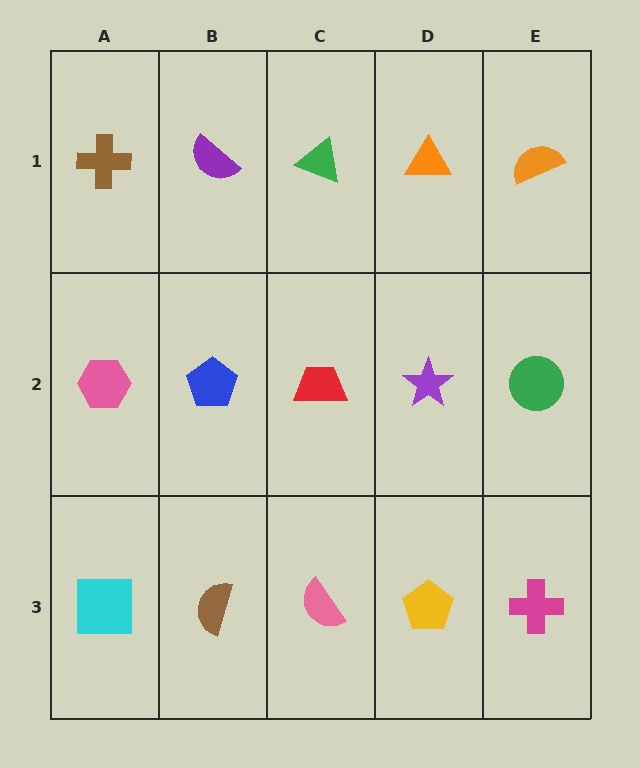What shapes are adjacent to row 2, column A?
A brown cross (row 1, column A), a cyan square (row 3, column A), a blue pentagon (row 2, column B).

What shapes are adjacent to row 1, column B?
A blue pentagon (row 2, column B), a brown cross (row 1, column A), a green triangle (row 1, column C).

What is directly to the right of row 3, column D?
A magenta cross.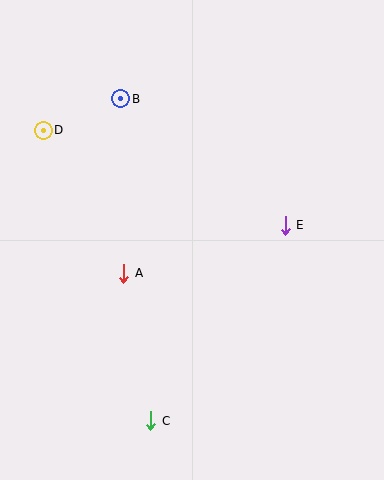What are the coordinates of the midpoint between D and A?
The midpoint between D and A is at (83, 202).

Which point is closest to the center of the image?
Point A at (124, 273) is closest to the center.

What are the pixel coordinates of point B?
Point B is at (121, 99).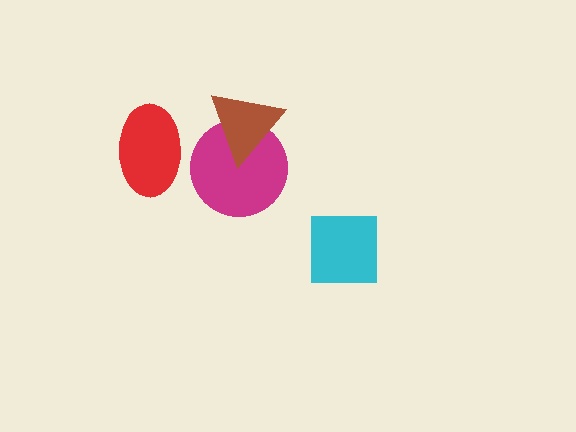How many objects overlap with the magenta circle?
1 object overlaps with the magenta circle.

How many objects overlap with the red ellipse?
0 objects overlap with the red ellipse.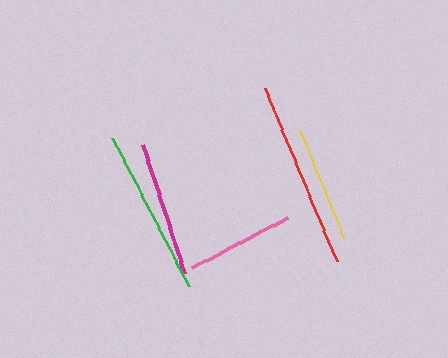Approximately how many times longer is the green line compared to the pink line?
The green line is approximately 1.5 times the length of the pink line.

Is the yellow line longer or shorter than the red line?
The red line is longer than the yellow line.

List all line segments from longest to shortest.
From longest to shortest: red, green, magenta, yellow, pink.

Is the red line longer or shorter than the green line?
The red line is longer than the green line.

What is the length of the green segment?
The green segment is approximately 167 pixels long.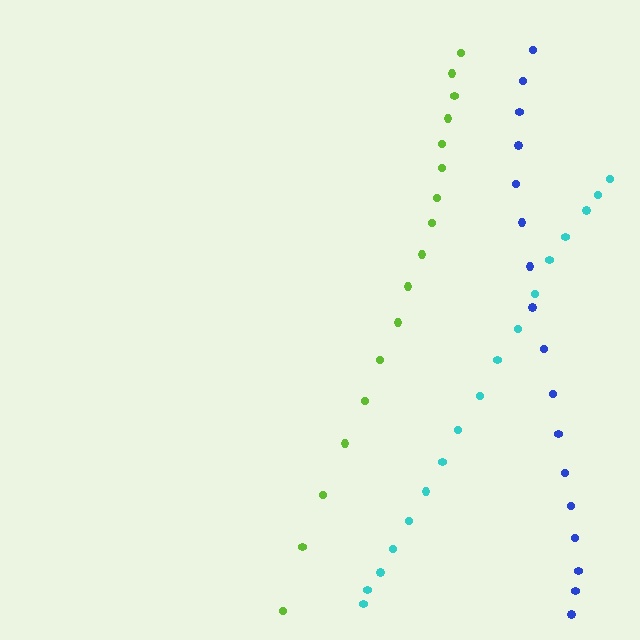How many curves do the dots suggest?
There are 3 distinct paths.